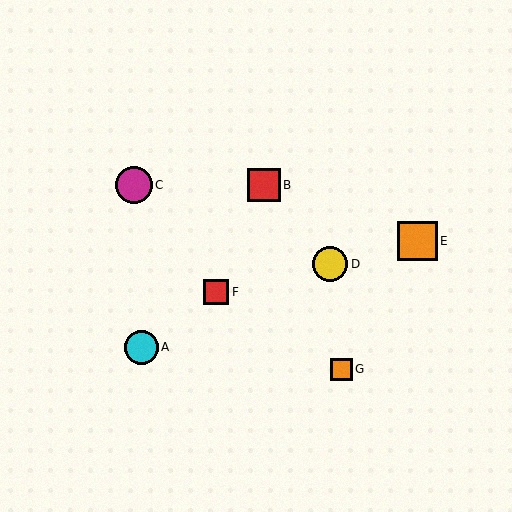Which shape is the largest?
The orange square (labeled E) is the largest.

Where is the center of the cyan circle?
The center of the cyan circle is at (141, 347).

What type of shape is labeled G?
Shape G is an orange square.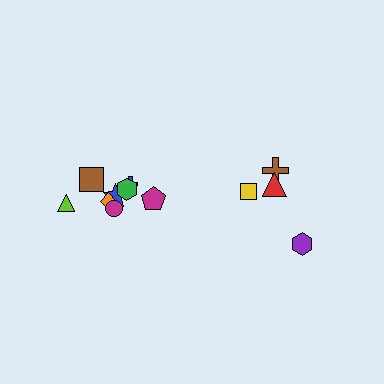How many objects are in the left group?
There are 8 objects.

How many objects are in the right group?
There are 4 objects.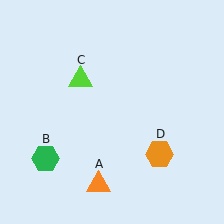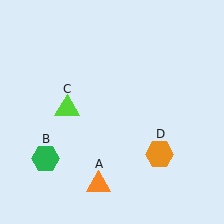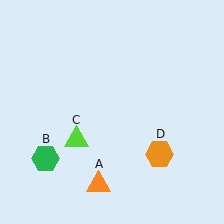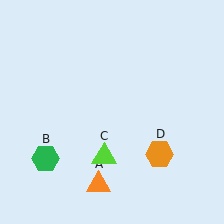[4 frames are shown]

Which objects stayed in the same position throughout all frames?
Orange triangle (object A) and green hexagon (object B) and orange hexagon (object D) remained stationary.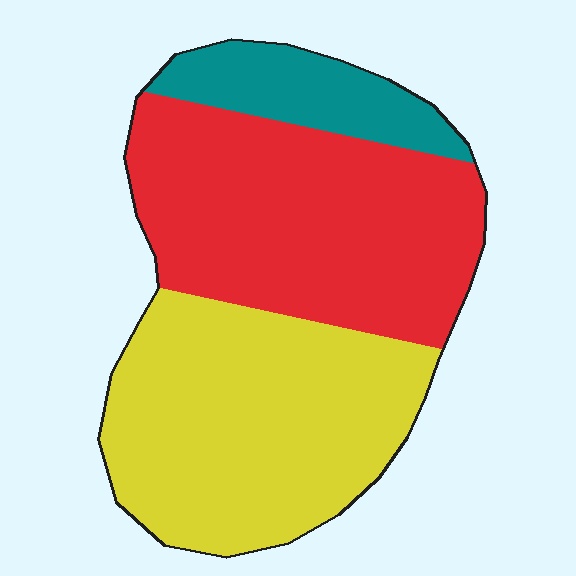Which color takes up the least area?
Teal, at roughly 15%.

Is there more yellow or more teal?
Yellow.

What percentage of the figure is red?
Red covers 44% of the figure.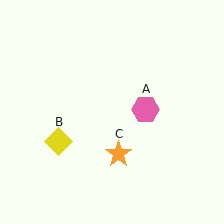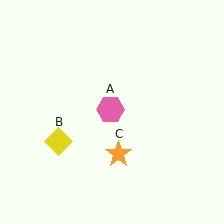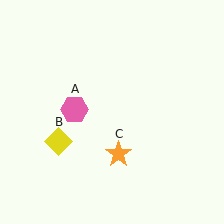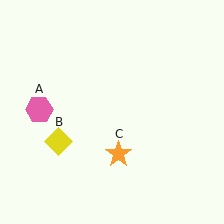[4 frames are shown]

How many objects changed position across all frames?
1 object changed position: pink hexagon (object A).